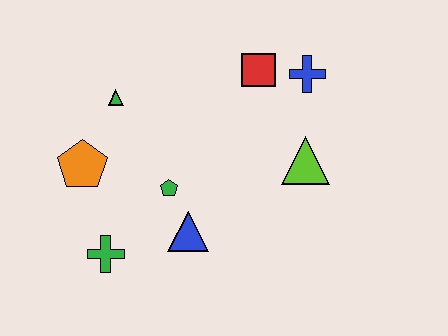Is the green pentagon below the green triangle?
Yes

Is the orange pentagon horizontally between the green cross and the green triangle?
No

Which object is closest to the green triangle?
The orange pentagon is closest to the green triangle.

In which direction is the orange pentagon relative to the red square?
The orange pentagon is to the left of the red square.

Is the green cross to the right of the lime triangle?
No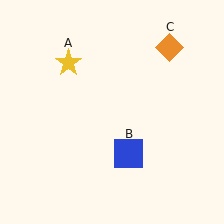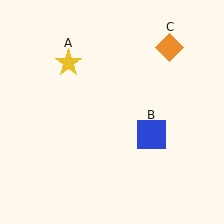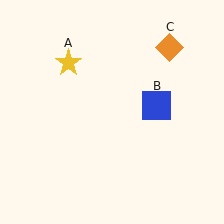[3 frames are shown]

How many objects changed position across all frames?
1 object changed position: blue square (object B).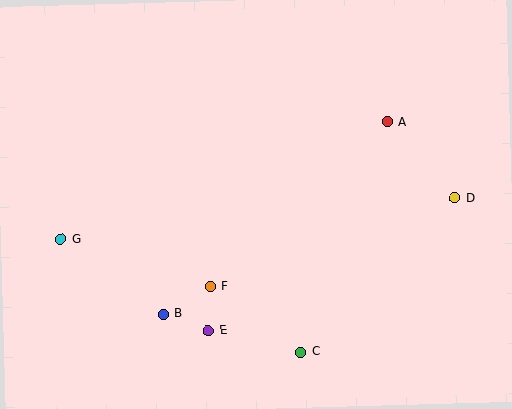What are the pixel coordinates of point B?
Point B is at (163, 314).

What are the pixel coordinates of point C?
Point C is at (301, 352).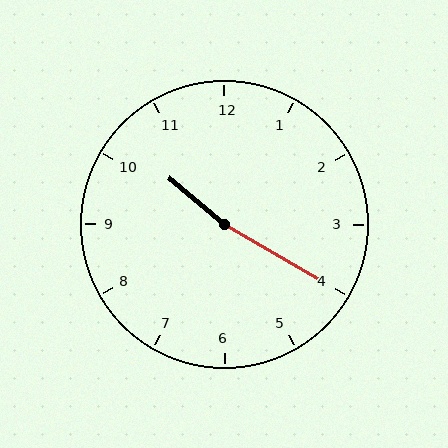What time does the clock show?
10:20.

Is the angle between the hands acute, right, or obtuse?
It is obtuse.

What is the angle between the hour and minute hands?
Approximately 170 degrees.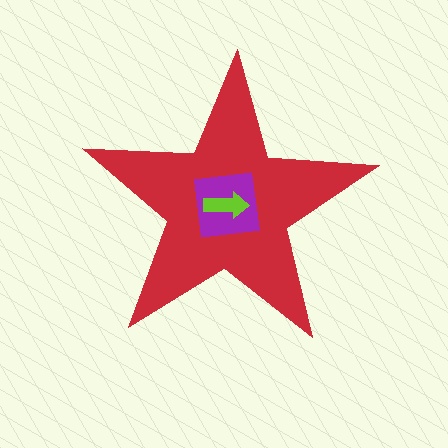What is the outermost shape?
The red star.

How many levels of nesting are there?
3.